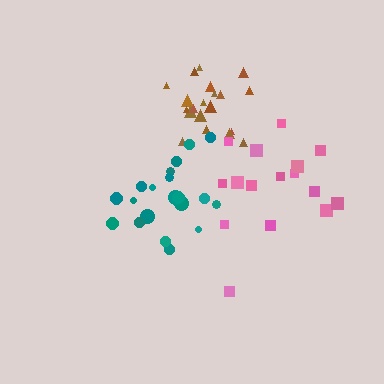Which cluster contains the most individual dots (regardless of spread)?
Brown (20).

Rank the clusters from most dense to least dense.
brown, teal, pink.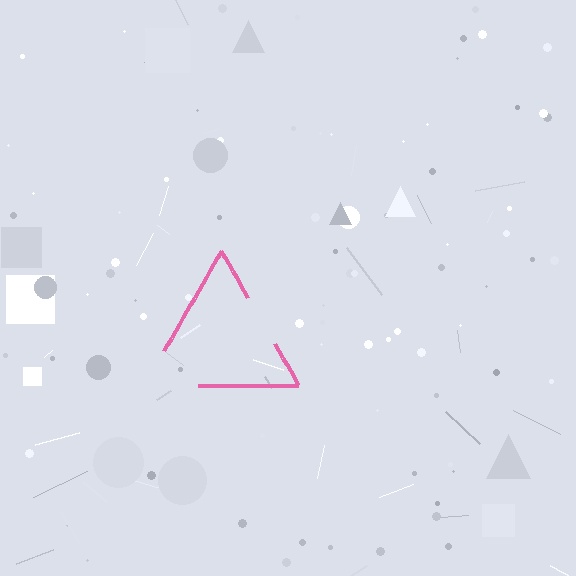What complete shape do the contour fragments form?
The contour fragments form a triangle.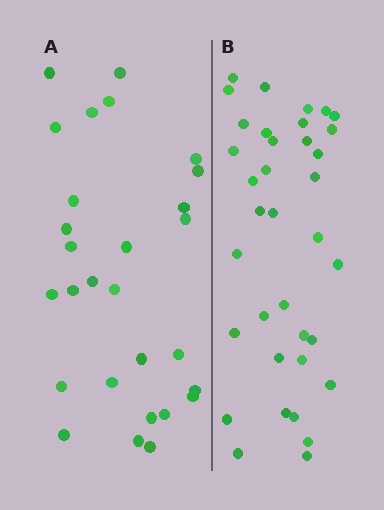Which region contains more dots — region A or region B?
Region B (the right region) has more dots.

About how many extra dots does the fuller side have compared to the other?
Region B has roughly 8 or so more dots than region A.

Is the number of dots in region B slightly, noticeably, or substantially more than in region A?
Region B has noticeably more, but not dramatically so. The ratio is roughly 1.3 to 1.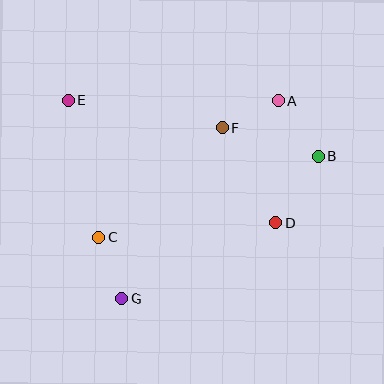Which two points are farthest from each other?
Points B and E are farthest from each other.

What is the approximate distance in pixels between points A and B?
The distance between A and B is approximately 69 pixels.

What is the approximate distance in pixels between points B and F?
The distance between B and F is approximately 101 pixels.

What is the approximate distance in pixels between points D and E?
The distance between D and E is approximately 241 pixels.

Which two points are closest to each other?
Points A and F are closest to each other.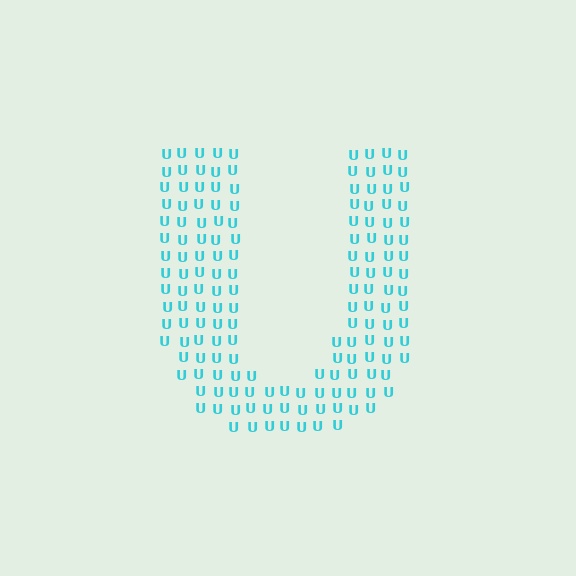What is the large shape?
The large shape is the letter U.